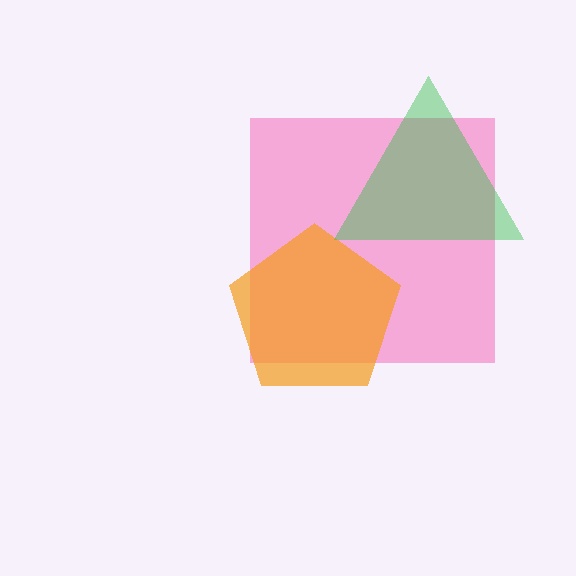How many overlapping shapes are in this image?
There are 3 overlapping shapes in the image.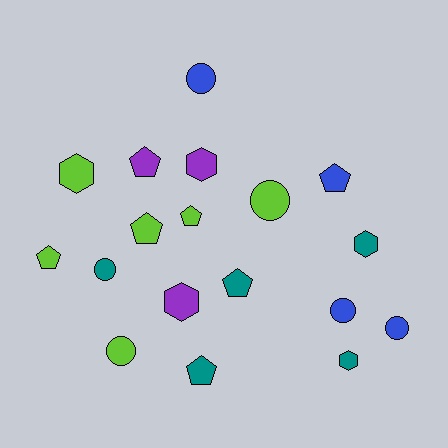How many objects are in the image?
There are 18 objects.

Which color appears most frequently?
Lime, with 6 objects.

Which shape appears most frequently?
Pentagon, with 7 objects.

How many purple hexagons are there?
There are 2 purple hexagons.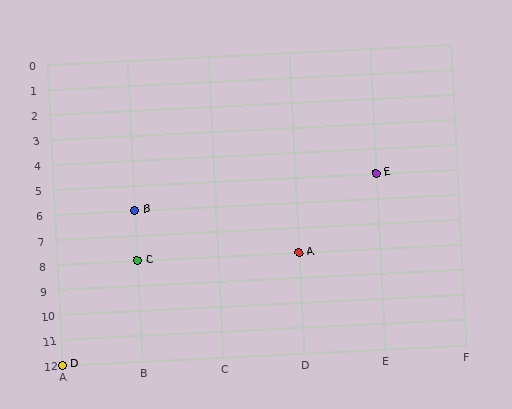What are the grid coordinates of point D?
Point D is at grid coordinates (A, 12).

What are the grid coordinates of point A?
Point A is at grid coordinates (D, 8).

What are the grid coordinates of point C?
Point C is at grid coordinates (B, 8).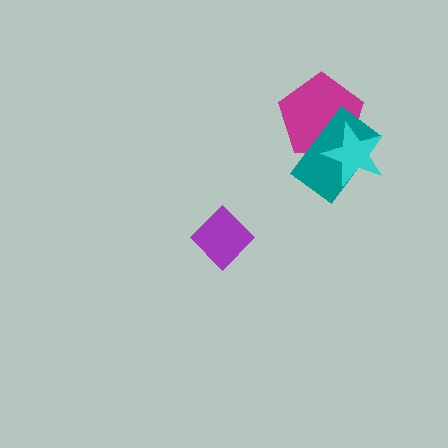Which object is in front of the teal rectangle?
The cyan star is in front of the teal rectangle.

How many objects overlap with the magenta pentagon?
2 objects overlap with the magenta pentagon.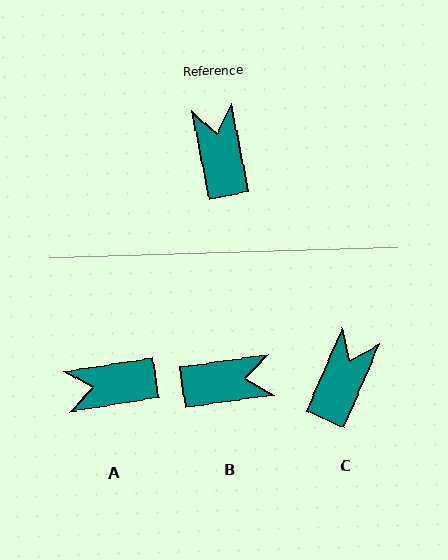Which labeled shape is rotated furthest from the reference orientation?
B, about 93 degrees away.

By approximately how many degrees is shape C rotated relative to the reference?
Approximately 34 degrees clockwise.